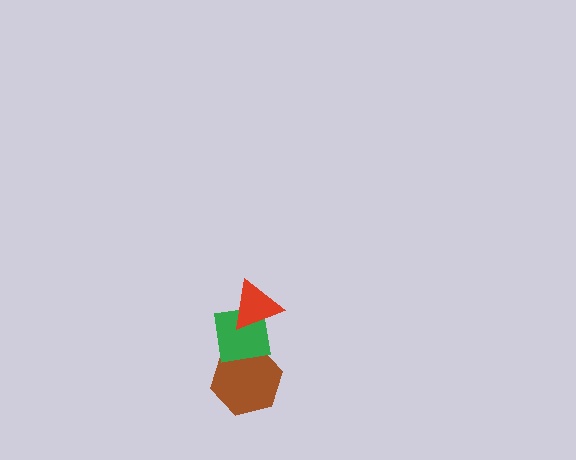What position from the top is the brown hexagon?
The brown hexagon is 3rd from the top.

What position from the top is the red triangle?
The red triangle is 1st from the top.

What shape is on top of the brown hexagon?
The green square is on top of the brown hexagon.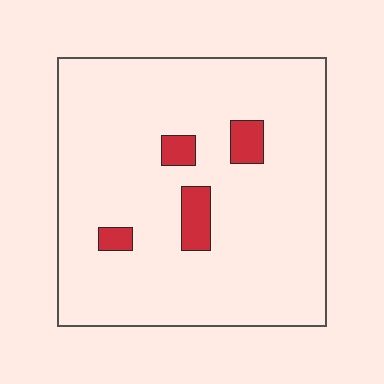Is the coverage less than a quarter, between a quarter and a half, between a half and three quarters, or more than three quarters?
Less than a quarter.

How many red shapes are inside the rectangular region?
4.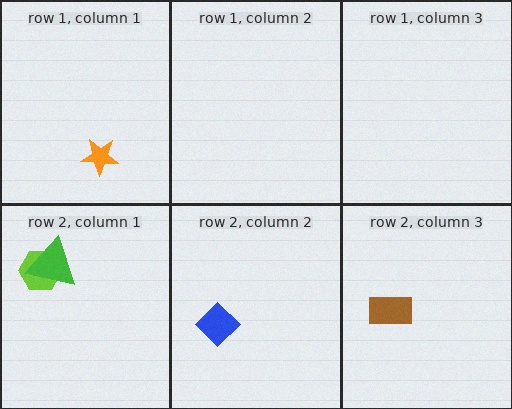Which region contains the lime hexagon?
The row 2, column 1 region.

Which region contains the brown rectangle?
The row 2, column 3 region.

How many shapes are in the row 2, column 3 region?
1.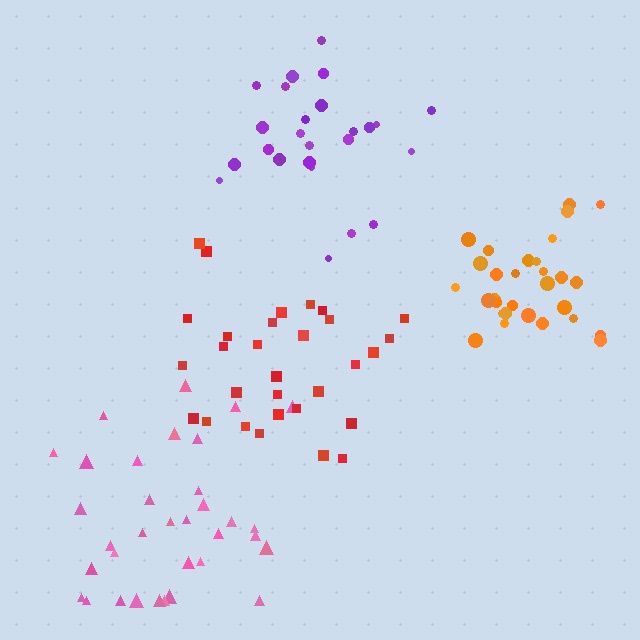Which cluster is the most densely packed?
Orange.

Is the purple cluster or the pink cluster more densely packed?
Purple.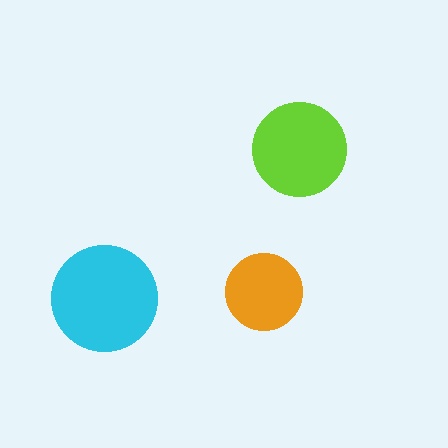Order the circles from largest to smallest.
the cyan one, the lime one, the orange one.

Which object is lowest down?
The cyan circle is bottommost.